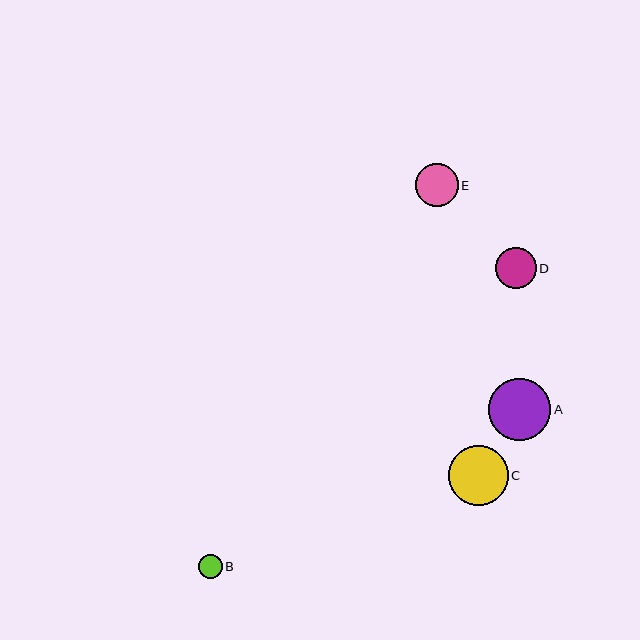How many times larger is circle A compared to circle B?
Circle A is approximately 2.6 times the size of circle B.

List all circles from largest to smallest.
From largest to smallest: A, C, E, D, B.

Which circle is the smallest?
Circle B is the smallest with a size of approximately 24 pixels.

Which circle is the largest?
Circle A is the largest with a size of approximately 62 pixels.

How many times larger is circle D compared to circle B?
Circle D is approximately 1.7 times the size of circle B.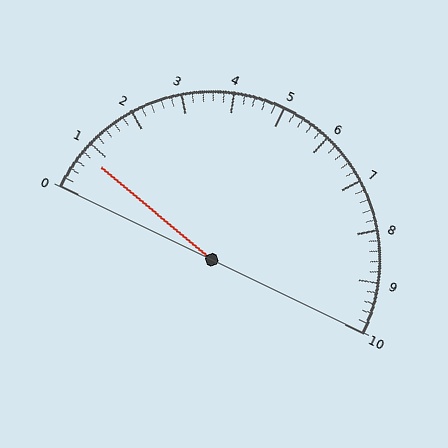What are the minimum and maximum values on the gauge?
The gauge ranges from 0 to 10.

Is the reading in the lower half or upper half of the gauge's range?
The reading is in the lower half of the range (0 to 10).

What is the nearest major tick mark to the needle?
The nearest major tick mark is 1.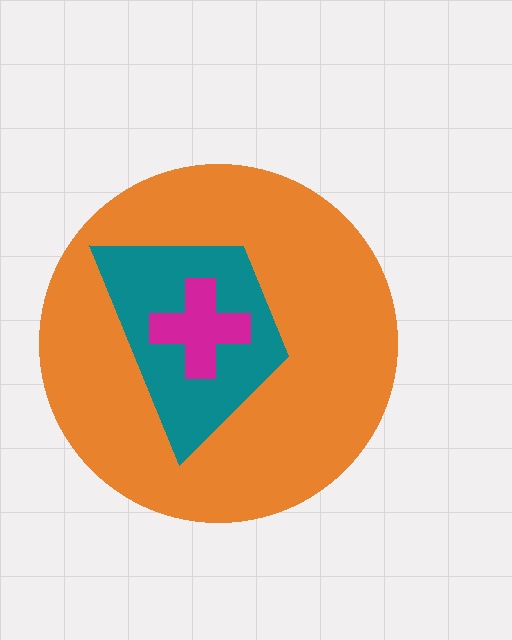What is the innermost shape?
The magenta cross.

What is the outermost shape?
The orange circle.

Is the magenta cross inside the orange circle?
Yes.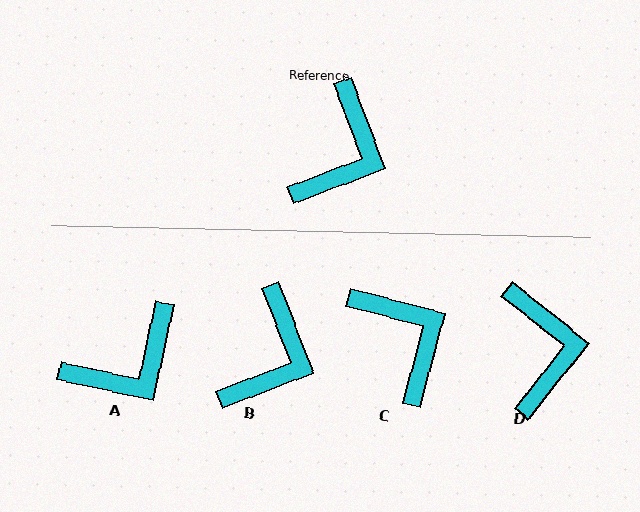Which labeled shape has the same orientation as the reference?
B.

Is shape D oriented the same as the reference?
No, it is off by about 31 degrees.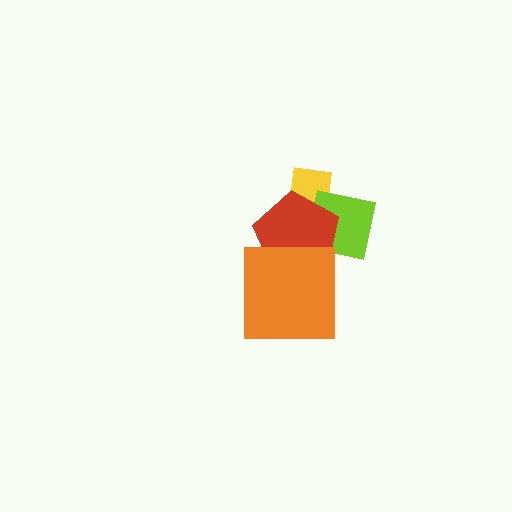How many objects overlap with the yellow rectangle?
2 objects overlap with the yellow rectangle.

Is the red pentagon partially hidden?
Yes, it is partially covered by another shape.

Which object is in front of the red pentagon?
The orange square is in front of the red pentagon.